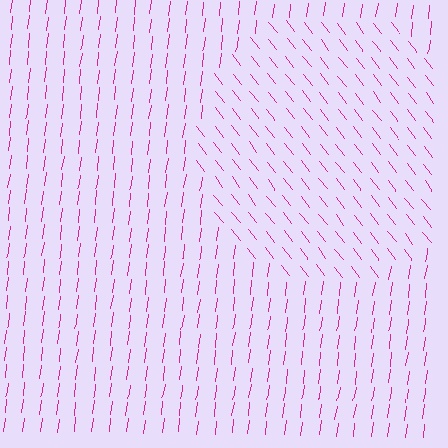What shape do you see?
I see a circle.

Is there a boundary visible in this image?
Yes, there is a texture boundary formed by a change in line orientation.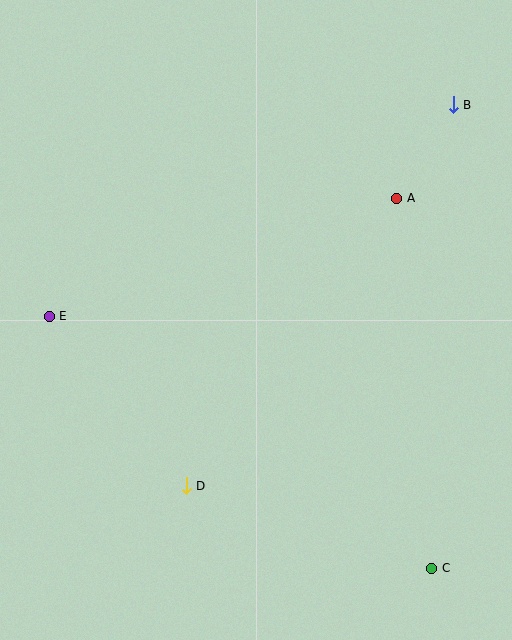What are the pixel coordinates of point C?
Point C is at (432, 568).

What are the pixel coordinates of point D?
Point D is at (186, 486).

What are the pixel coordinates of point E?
Point E is at (49, 316).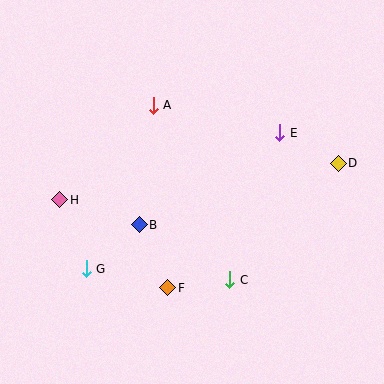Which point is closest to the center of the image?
Point B at (139, 225) is closest to the center.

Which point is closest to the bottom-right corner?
Point C is closest to the bottom-right corner.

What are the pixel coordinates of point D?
Point D is at (338, 163).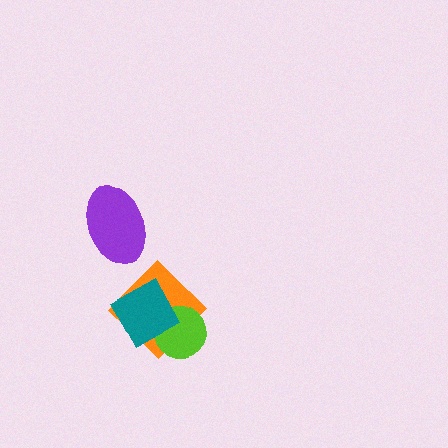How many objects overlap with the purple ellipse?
0 objects overlap with the purple ellipse.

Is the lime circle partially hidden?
Yes, it is partially covered by another shape.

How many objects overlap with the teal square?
2 objects overlap with the teal square.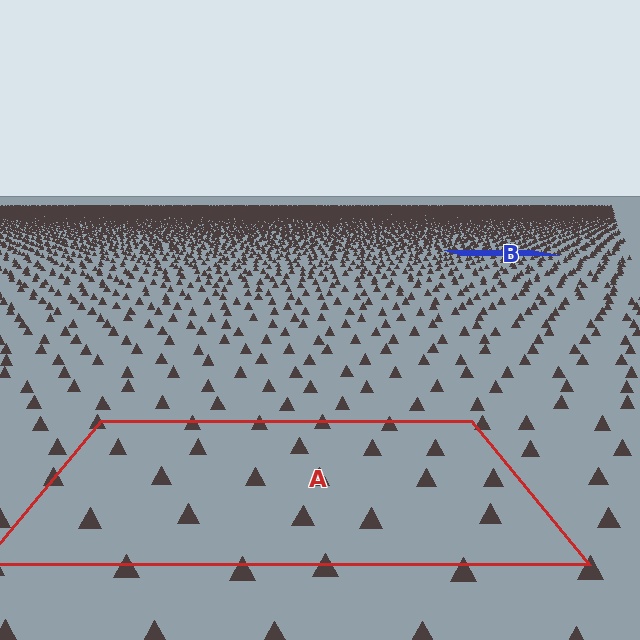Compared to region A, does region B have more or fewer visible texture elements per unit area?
Region B has more texture elements per unit area — they are packed more densely because it is farther away.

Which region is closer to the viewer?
Region A is closer. The texture elements there are larger and more spread out.